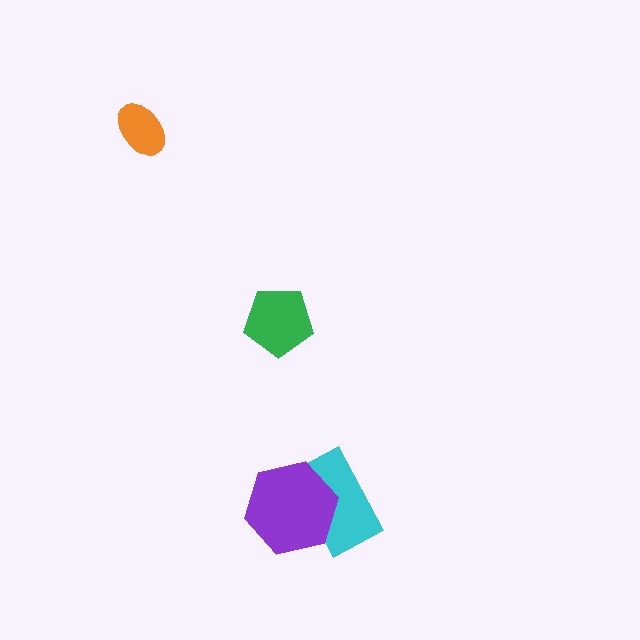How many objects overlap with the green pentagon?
0 objects overlap with the green pentagon.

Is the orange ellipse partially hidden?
No, no other shape covers it.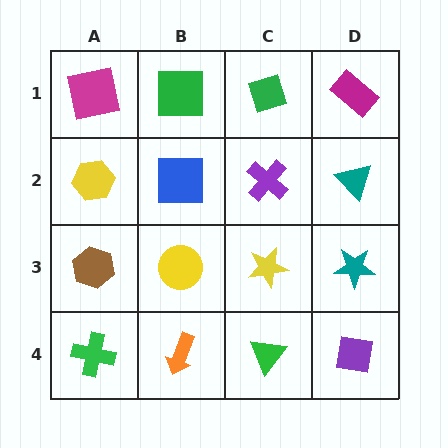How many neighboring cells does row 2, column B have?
4.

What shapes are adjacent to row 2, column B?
A green square (row 1, column B), a yellow circle (row 3, column B), a yellow hexagon (row 2, column A), a purple cross (row 2, column C).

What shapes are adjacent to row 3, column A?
A yellow hexagon (row 2, column A), a green cross (row 4, column A), a yellow circle (row 3, column B).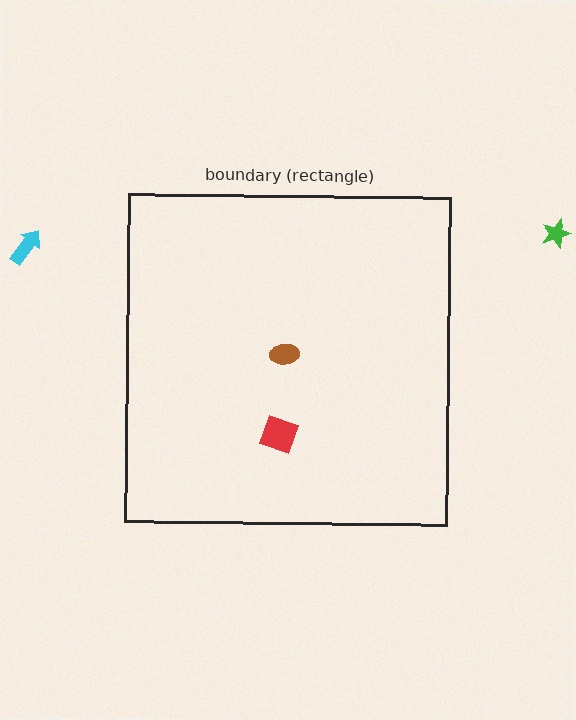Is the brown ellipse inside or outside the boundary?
Inside.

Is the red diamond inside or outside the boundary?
Inside.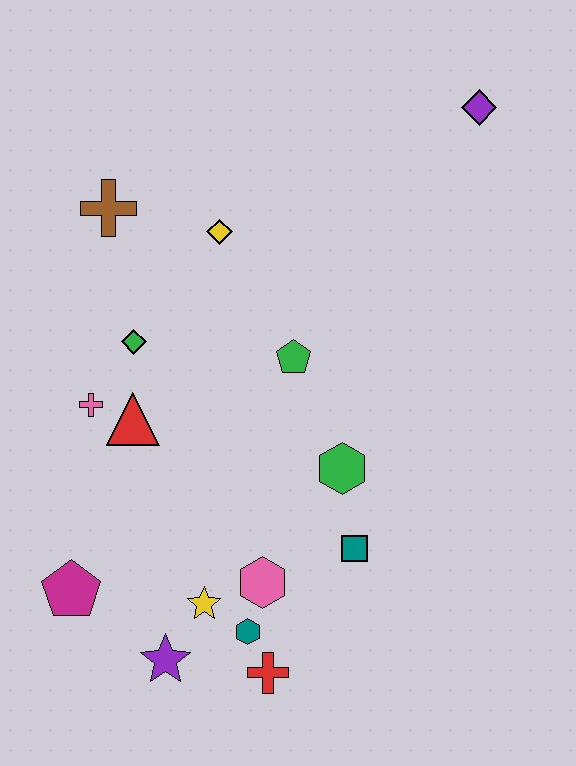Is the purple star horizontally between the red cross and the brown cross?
Yes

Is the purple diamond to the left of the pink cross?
No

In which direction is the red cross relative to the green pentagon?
The red cross is below the green pentagon.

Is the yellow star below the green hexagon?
Yes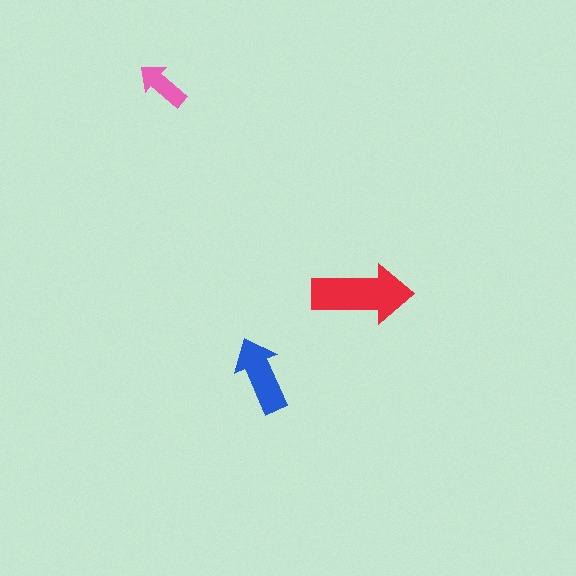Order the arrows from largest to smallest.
the red one, the blue one, the pink one.